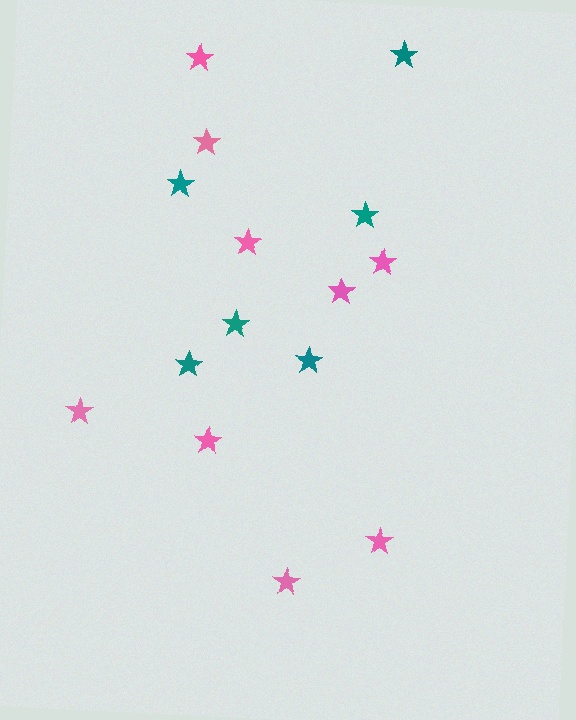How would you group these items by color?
There are 2 groups: one group of pink stars (9) and one group of teal stars (6).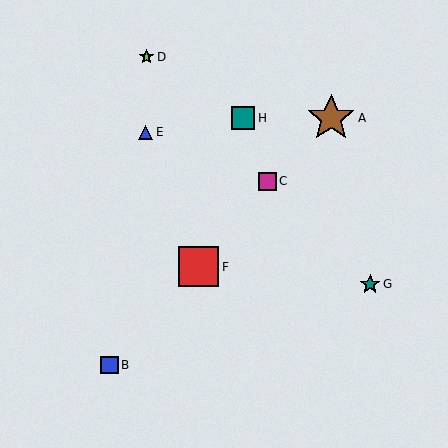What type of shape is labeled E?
Shape E is a blue triangle.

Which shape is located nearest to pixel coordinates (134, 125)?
The blue triangle (labeled E) at (146, 132) is nearest to that location.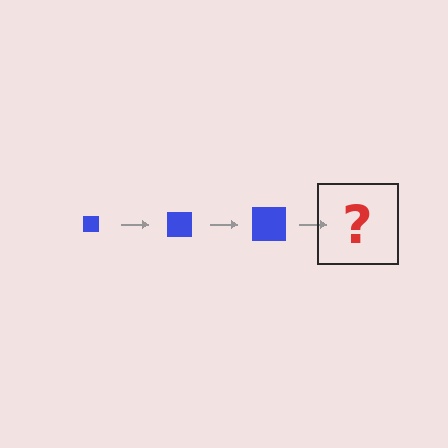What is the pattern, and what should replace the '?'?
The pattern is that the square gets progressively larger each step. The '?' should be a blue square, larger than the previous one.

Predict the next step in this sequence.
The next step is a blue square, larger than the previous one.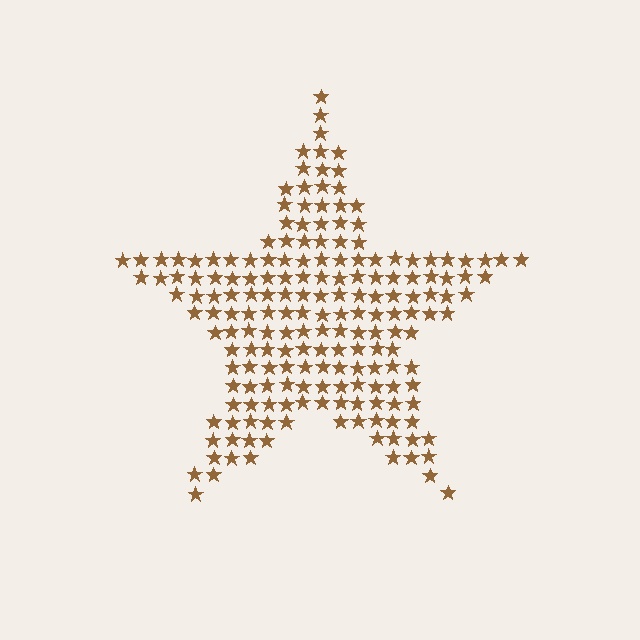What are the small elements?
The small elements are stars.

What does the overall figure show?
The overall figure shows a star.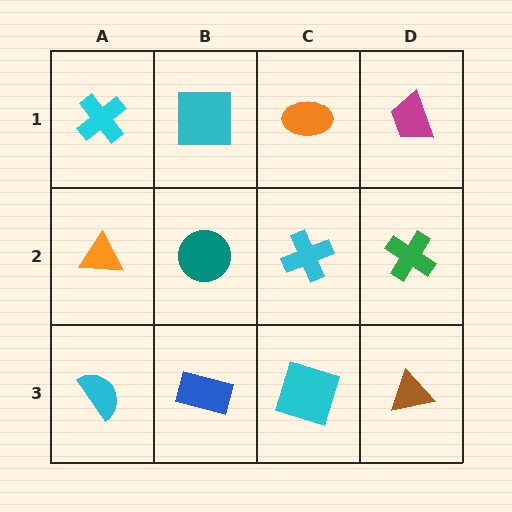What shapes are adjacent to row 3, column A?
An orange triangle (row 2, column A), a blue rectangle (row 3, column B).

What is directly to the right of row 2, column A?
A teal circle.